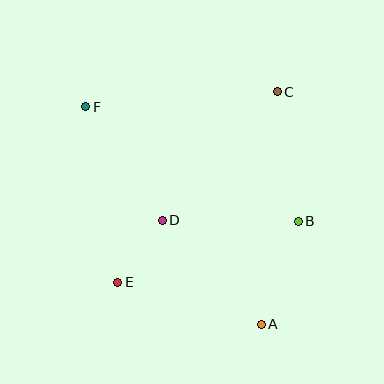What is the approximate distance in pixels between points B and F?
The distance between B and F is approximately 242 pixels.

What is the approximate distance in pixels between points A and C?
The distance between A and C is approximately 233 pixels.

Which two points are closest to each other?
Points D and E are closest to each other.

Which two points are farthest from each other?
Points A and F are farthest from each other.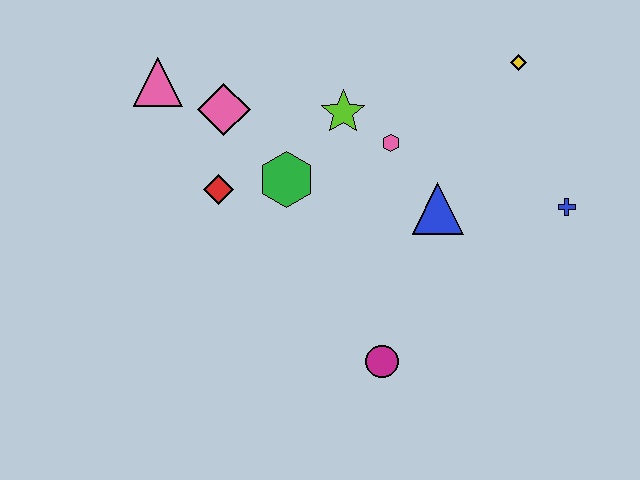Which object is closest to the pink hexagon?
The lime star is closest to the pink hexagon.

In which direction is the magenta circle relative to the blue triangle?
The magenta circle is below the blue triangle.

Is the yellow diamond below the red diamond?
No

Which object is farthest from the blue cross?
The pink triangle is farthest from the blue cross.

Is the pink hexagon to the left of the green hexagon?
No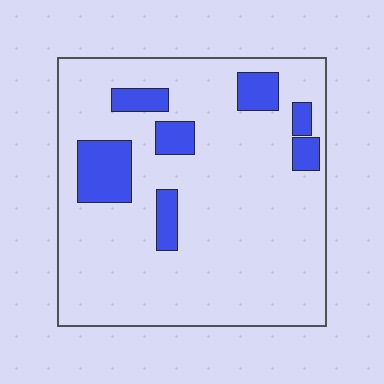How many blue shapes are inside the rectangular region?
7.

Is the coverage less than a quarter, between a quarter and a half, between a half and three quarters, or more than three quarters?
Less than a quarter.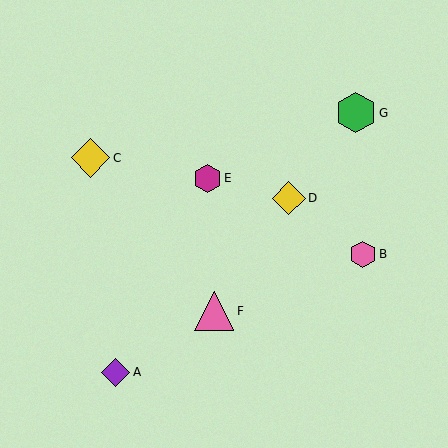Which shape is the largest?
The green hexagon (labeled G) is the largest.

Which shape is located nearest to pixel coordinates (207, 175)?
The magenta hexagon (labeled E) at (208, 178) is nearest to that location.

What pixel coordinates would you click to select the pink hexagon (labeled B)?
Click at (363, 254) to select the pink hexagon B.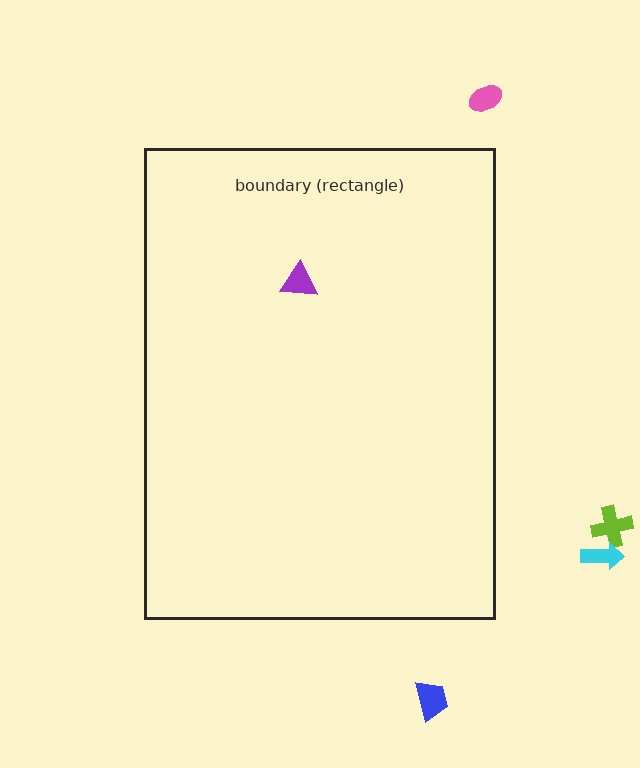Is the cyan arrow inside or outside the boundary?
Outside.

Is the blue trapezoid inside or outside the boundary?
Outside.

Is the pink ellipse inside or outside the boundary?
Outside.